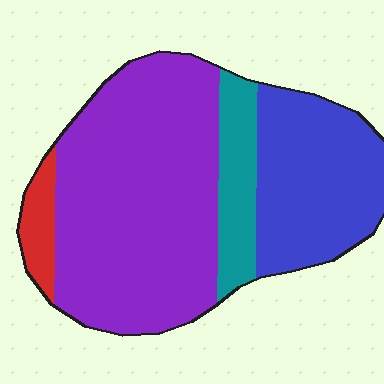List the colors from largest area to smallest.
From largest to smallest: purple, blue, teal, red.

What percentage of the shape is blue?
Blue covers about 25% of the shape.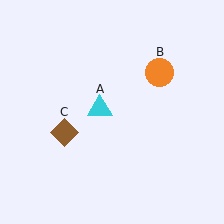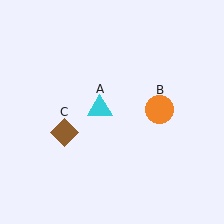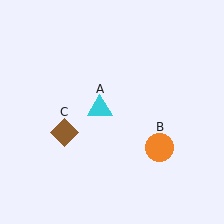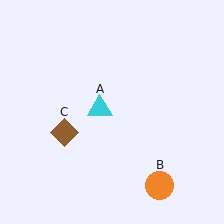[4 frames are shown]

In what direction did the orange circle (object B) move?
The orange circle (object B) moved down.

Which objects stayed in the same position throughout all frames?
Cyan triangle (object A) and brown diamond (object C) remained stationary.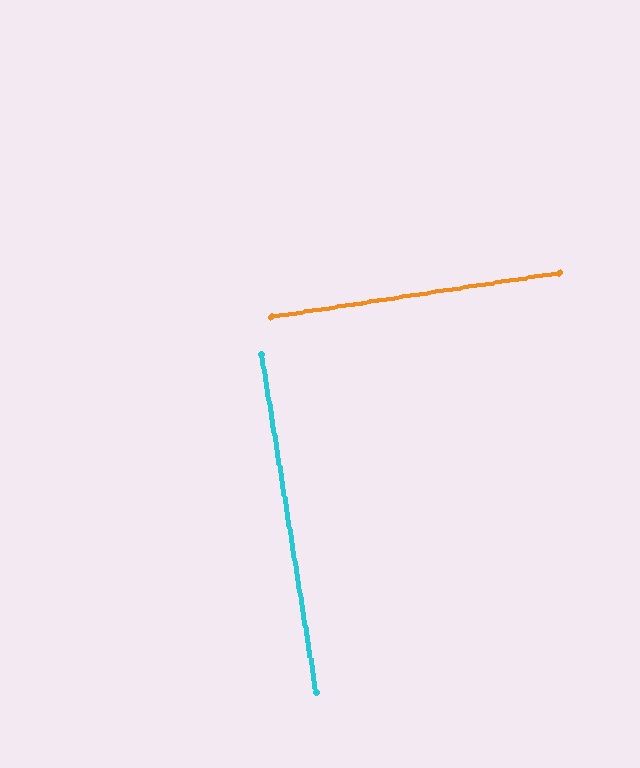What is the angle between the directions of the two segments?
Approximately 89 degrees.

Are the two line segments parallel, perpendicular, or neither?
Perpendicular — they meet at approximately 89°.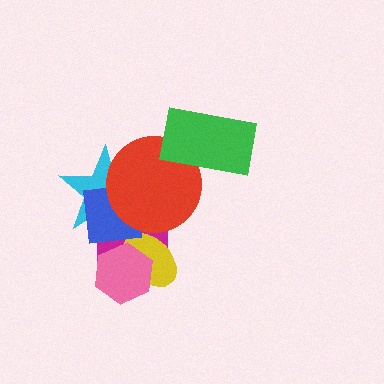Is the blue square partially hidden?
Yes, it is partially covered by another shape.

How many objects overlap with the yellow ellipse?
3 objects overlap with the yellow ellipse.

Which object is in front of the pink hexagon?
The blue square is in front of the pink hexagon.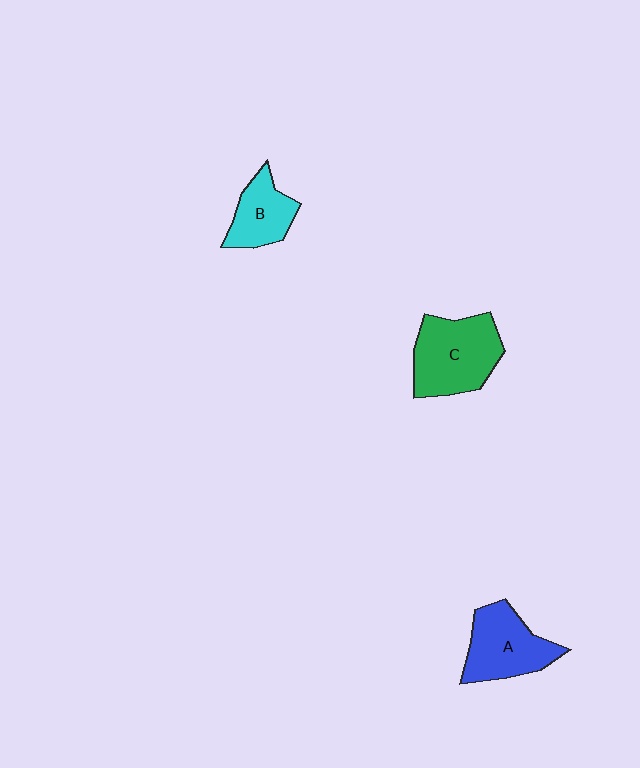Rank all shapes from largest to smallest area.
From largest to smallest: C (green), A (blue), B (cyan).